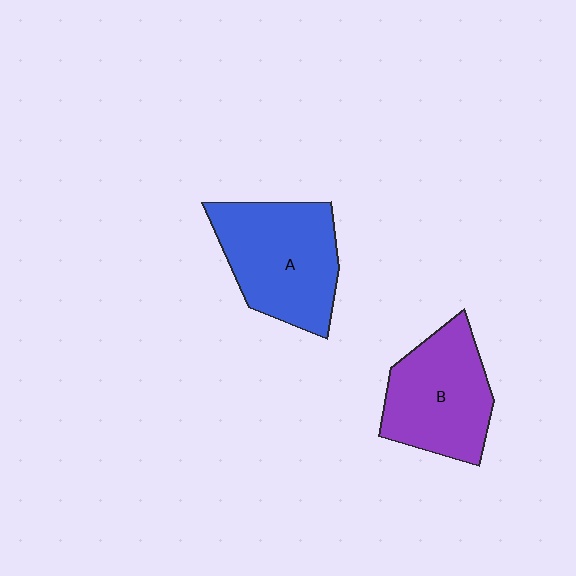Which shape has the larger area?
Shape A (blue).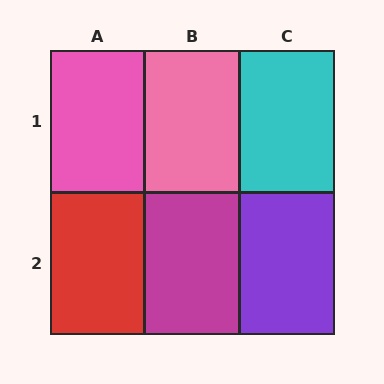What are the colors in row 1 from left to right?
Pink, pink, cyan.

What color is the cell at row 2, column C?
Purple.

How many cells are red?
1 cell is red.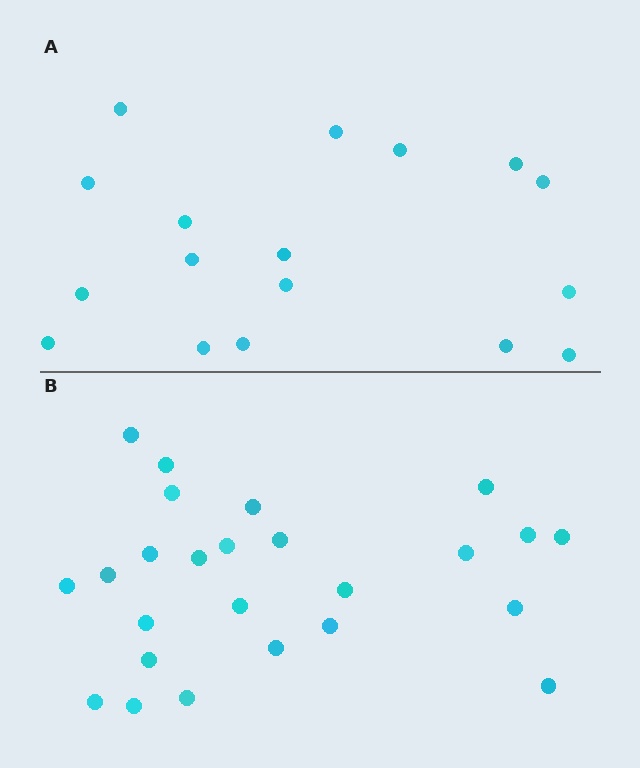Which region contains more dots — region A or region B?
Region B (the bottom region) has more dots.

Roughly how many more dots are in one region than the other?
Region B has roughly 8 or so more dots than region A.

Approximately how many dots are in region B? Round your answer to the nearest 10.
About 20 dots. (The exact count is 25, which rounds to 20.)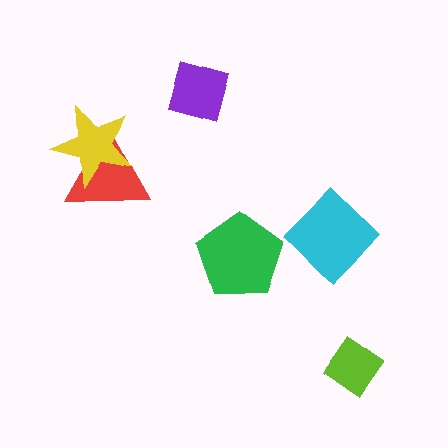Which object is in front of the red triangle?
The yellow star is in front of the red triangle.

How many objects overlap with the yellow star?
1 object overlaps with the yellow star.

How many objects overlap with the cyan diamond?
0 objects overlap with the cyan diamond.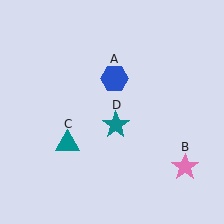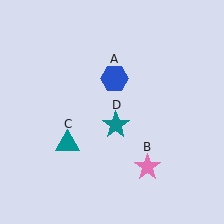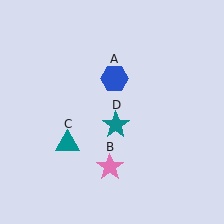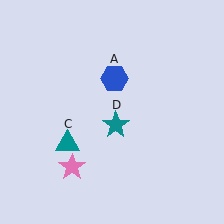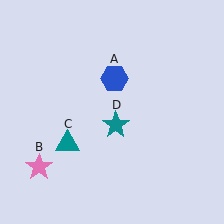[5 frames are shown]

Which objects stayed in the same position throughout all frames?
Blue hexagon (object A) and teal triangle (object C) and teal star (object D) remained stationary.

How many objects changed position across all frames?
1 object changed position: pink star (object B).